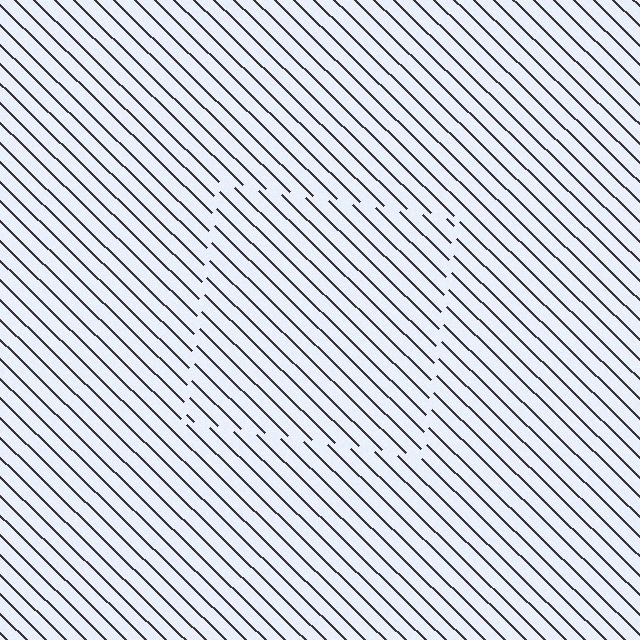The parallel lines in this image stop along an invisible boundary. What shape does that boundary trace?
An illusory square. The interior of the shape contains the same grating, shifted by half a period — the contour is defined by the phase discontinuity where line-ends from the inner and outer gratings abut.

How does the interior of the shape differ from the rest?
The interior of the shape contains the same grating, shifted by half a period — the contour is defined by the phase discontinuity where line-ends from the inner and outer gratings abut.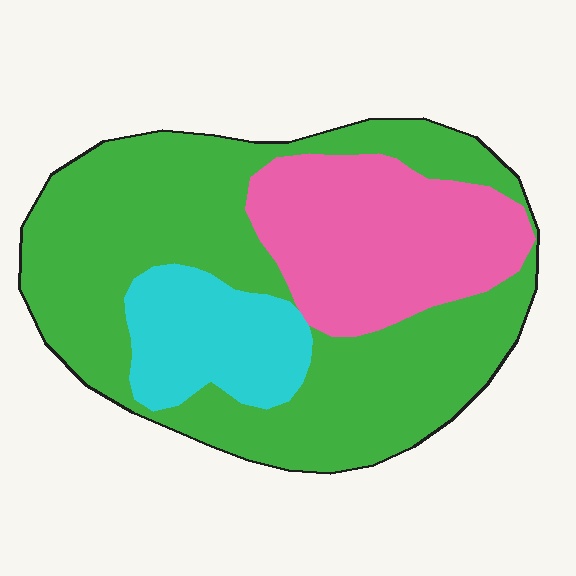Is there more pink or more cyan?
Pink.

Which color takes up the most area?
Green, at roughly 60%.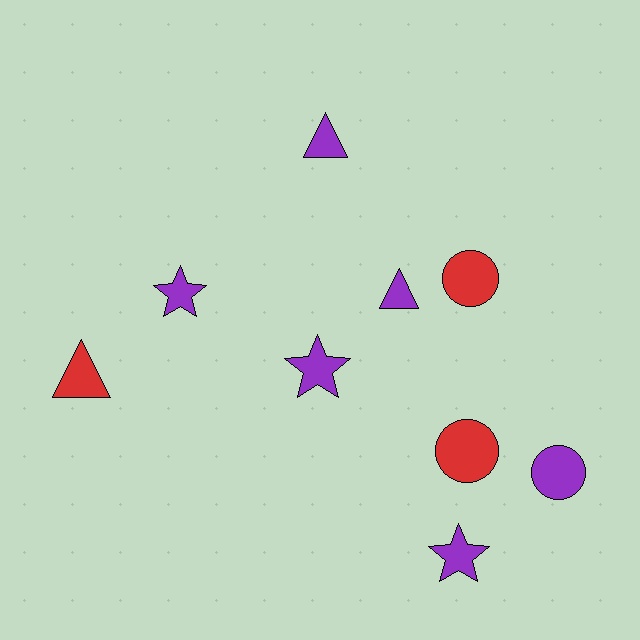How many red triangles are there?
There is 1 red triangle.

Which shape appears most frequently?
Circle, with 3 objects.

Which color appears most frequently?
Purple, with 6 objects.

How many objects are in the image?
There are 9 objects.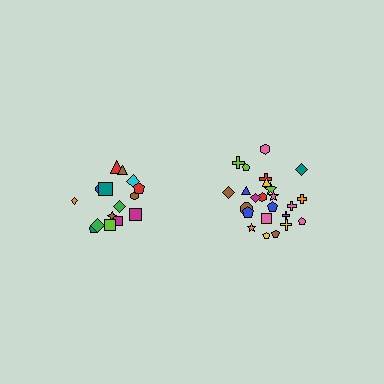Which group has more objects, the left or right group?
The right group.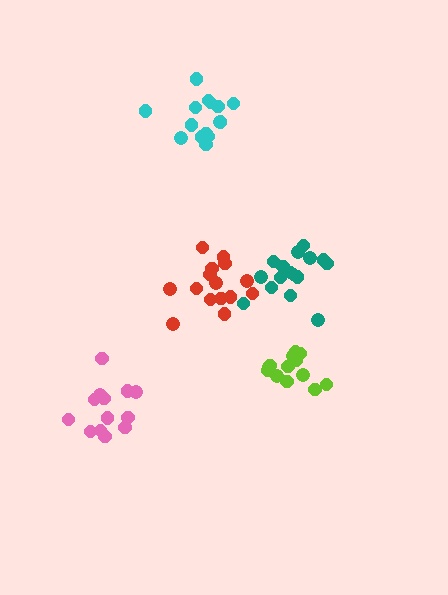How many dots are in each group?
Group 1: 15 dots, Group 2: 13 dots, Group 3: 13 dots, Group 4: 15 dots, Group 5: 16 dots (72 total).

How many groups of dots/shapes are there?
There are 5 groups.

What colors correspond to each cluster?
The clusters are colored: red, lime, pink, cyan, teal.